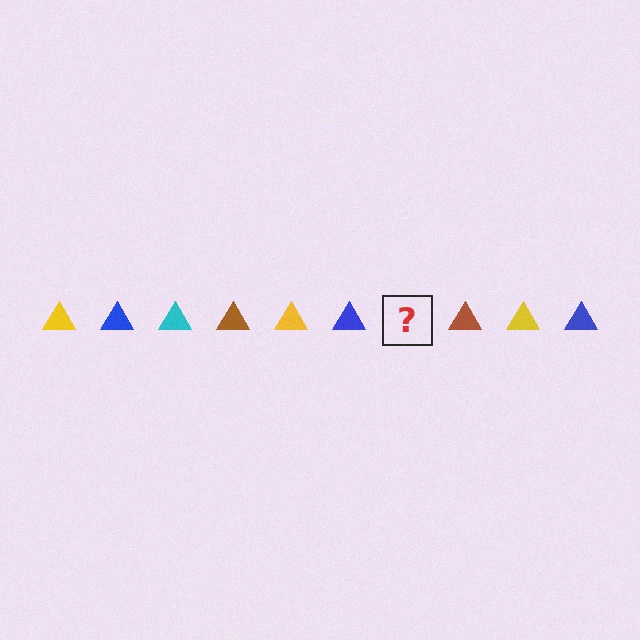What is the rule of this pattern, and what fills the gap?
The rule is that the pattern cycles through yellow, blue, cyan, brown triangles. The gap should be filled with a cyan triangle.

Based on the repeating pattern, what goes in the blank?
The blank should be a cyan triangle.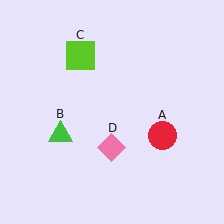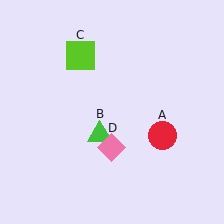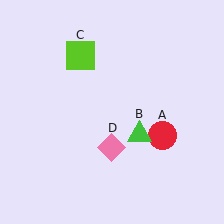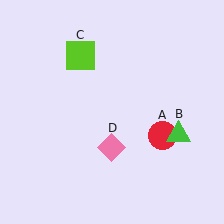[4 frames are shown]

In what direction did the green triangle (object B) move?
The green triangle (object B) moved right.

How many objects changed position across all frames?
1 object changed position: green triangle (object B).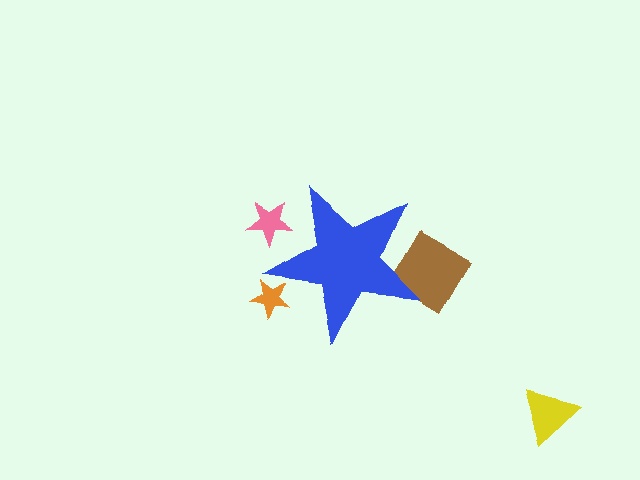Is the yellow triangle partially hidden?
No, the yellow triangle is fully visible.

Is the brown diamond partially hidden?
Yes, the brown diamond is partially hidden behind the blue star.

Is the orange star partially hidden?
Yes, the orange star is partially hidden behind the blue star.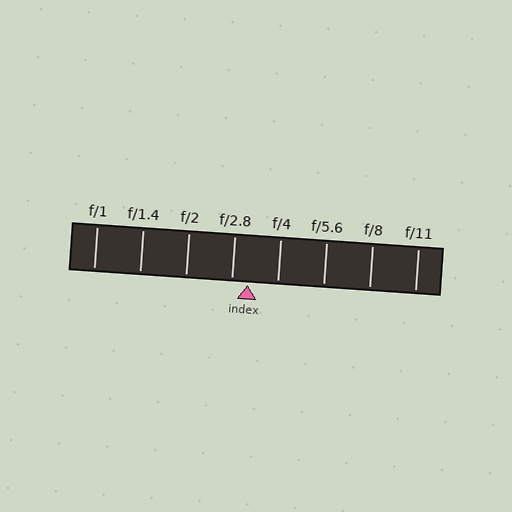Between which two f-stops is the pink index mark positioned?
The index mark is between f/2.8 and f/4.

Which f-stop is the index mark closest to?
The index mark is closest to f/2.8.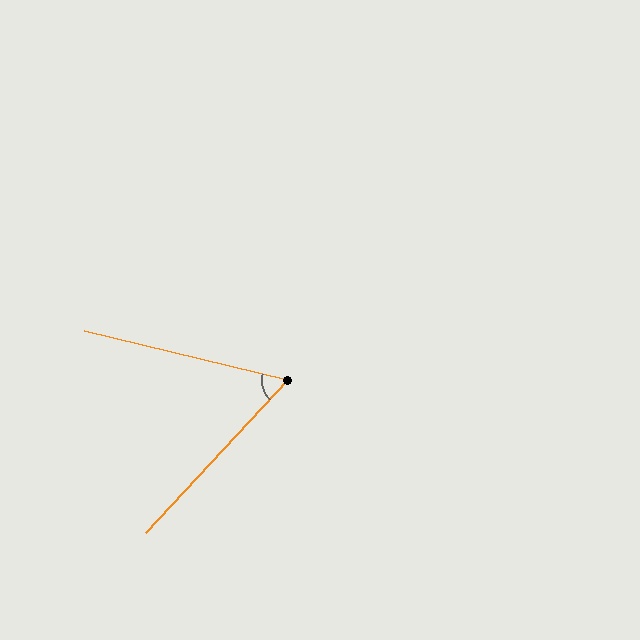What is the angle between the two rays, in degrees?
Approximately 60 degrees.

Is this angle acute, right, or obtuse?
It is acute.